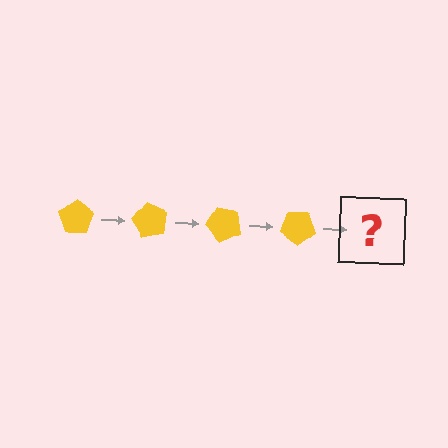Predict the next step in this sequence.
The next step is a yellow pentagon rotated 240 degrees.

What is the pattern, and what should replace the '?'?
The pattern is that the pentagon rotates 60 degrees each step. The '?' should be a yellow pentagon rotated 240 degrees.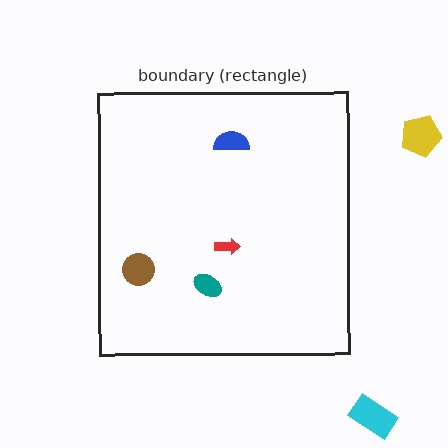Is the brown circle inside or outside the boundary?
Inside.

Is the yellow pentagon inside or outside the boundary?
Outside.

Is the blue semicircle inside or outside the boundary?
Inside.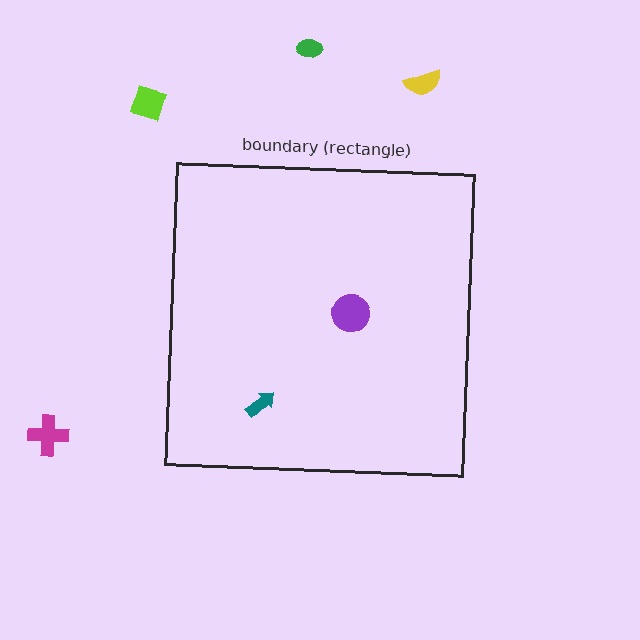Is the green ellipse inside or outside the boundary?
Outside.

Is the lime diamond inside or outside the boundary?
Outside.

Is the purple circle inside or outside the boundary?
Inside.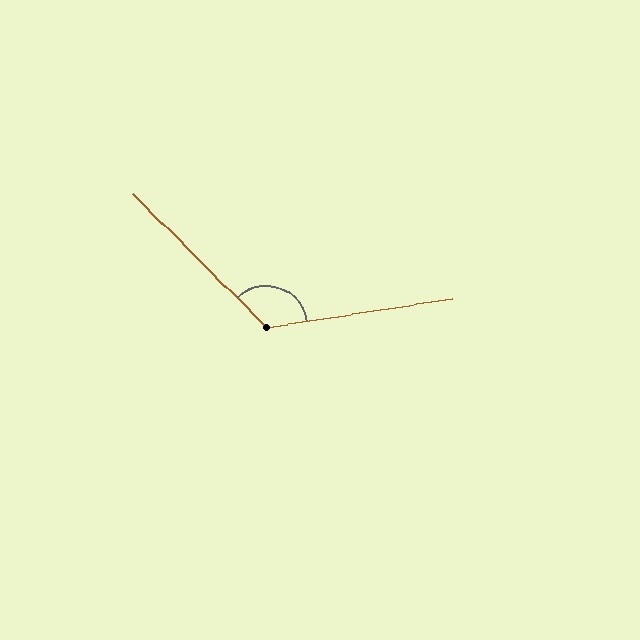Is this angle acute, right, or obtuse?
It is obtuse.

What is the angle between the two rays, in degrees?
Approximately 126 degrees.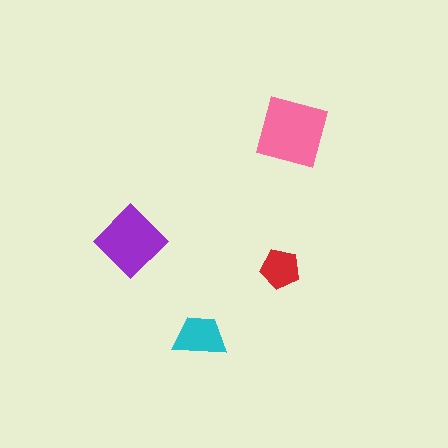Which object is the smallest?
The red pentagon.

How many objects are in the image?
There are 4 objects in the image.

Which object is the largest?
The pink square.